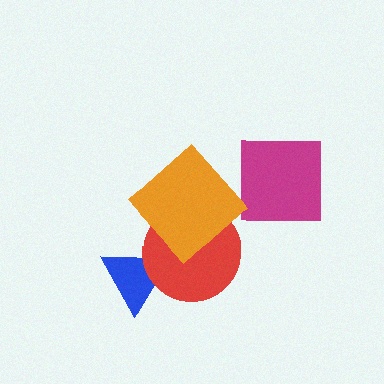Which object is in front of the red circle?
The orange diamond is in front of the red circle.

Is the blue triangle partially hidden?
Yes, it is partially covered by another shape.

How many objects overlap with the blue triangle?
1 object overlaps with the blue triangle.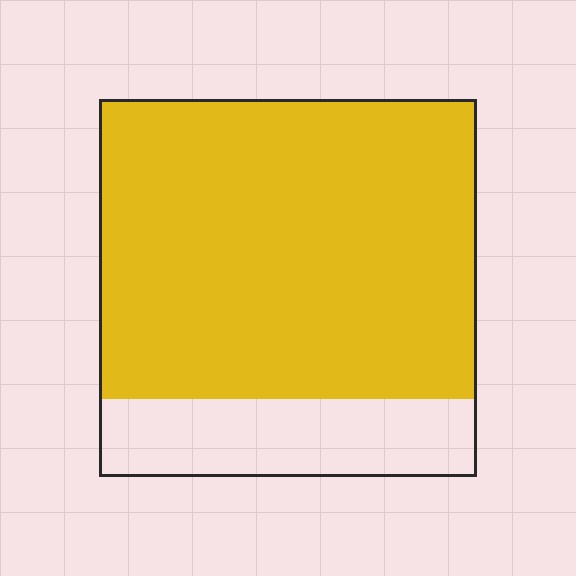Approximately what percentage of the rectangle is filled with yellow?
Approximately 80%.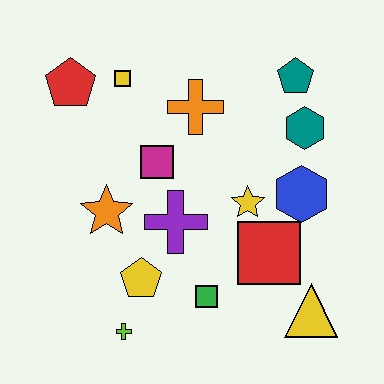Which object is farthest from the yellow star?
The red pentagon is farthest from the yellow star.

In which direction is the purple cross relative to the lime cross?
The purple cross is above the lime cross.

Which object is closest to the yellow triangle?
The red square is closest to the yellow triangle.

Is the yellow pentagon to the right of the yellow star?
No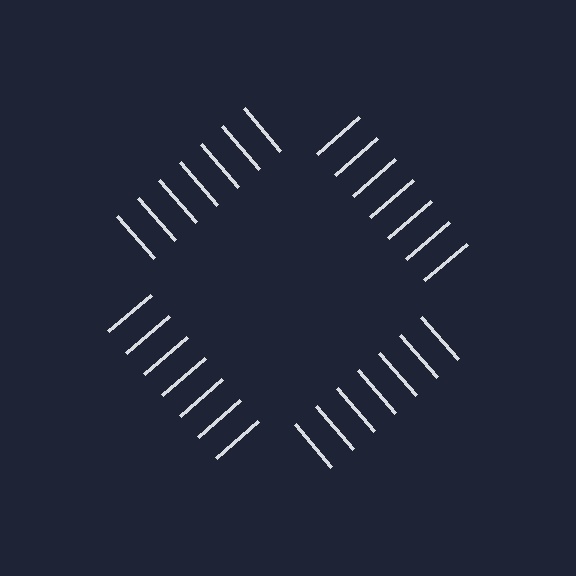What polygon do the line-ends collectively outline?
An illusory square — the line segments terminate on its edges but no continuous stroke is drawn.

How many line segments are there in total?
28 — 7 along each of the 4 edges.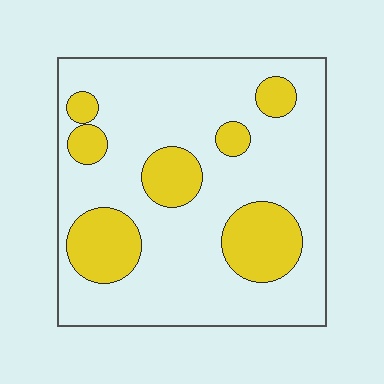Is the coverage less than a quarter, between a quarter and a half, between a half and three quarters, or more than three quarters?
Less than a quarter.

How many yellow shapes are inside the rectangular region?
7.